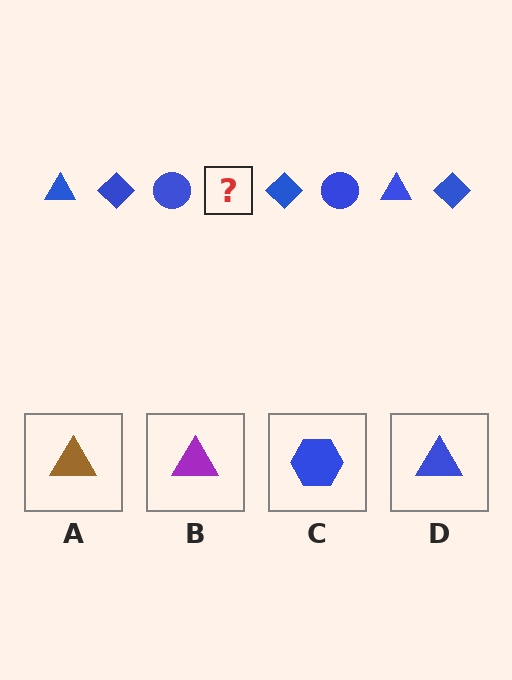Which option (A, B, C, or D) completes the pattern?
D.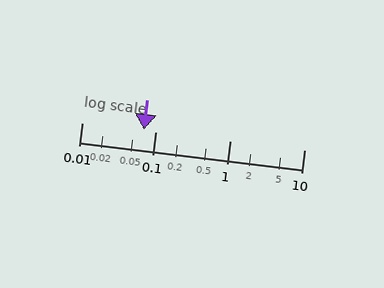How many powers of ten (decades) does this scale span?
The scale spans 3 decades, from 0.01 to 10.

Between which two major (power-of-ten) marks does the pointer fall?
The pointer is between 0.01 and 0.1.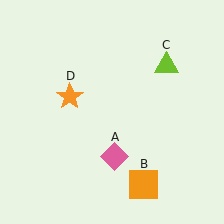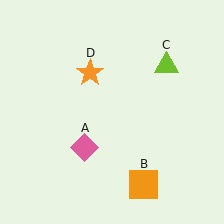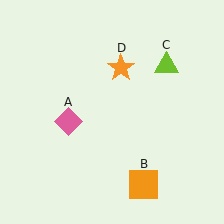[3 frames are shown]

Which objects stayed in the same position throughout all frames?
Orange square (object B) and lime triangle (object C) remained stationary.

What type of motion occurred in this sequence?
The pink diamond (object A), orange star (object D) rotated clockwise around the center of the scene.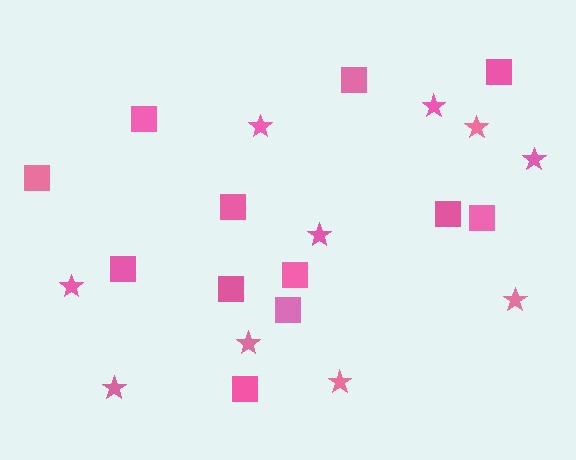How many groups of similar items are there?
There are 2 groups: one group of squares (12) and one group of stars (10).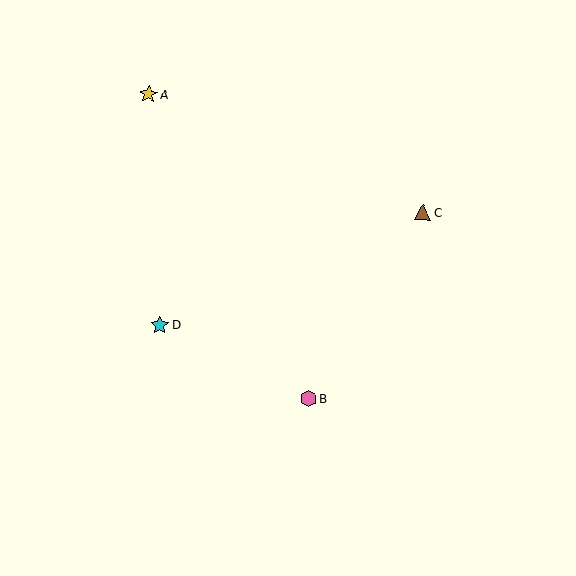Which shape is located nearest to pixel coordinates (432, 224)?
The brown triangle (labeled C) at (423, 212) is nearest to that location.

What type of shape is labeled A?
Shape A is a yellow star.